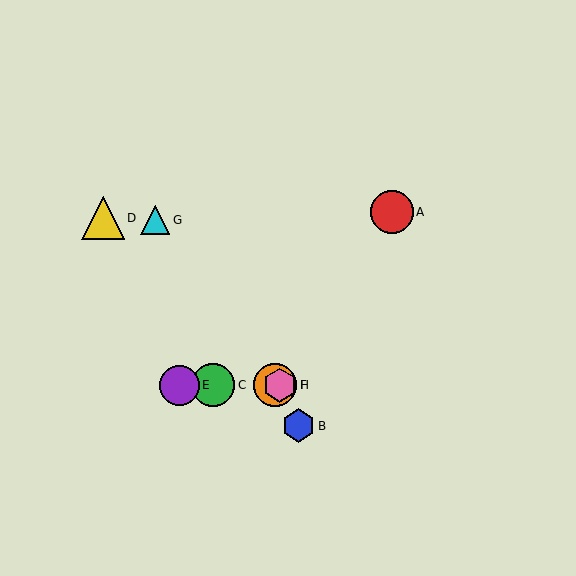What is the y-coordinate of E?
Object E is at y≈385.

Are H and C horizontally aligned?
Yes, both are at y≈385.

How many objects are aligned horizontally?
4 objects (C, E, F, H) are aligned horizontally.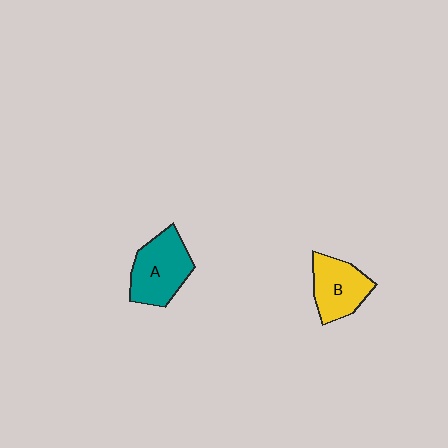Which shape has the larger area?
Shape A (teal).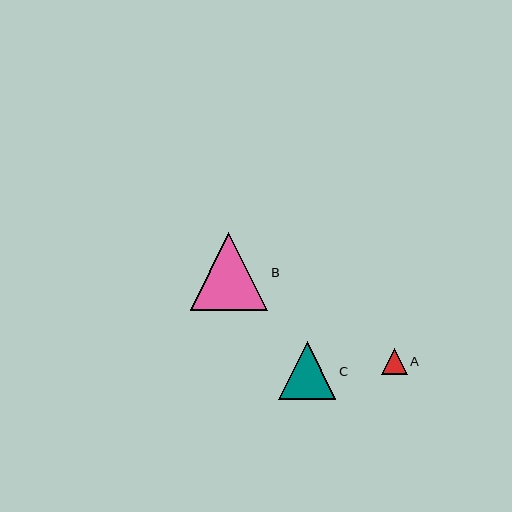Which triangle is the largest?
Triangle B is the largest with a size of approximately 77 pixels.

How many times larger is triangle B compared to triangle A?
Triangle B is approximately 3.0 times the size of triangle A.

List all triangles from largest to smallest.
From largest to smallest: B, C, A.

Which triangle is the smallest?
Triangle A is the smallest with a size of approximately 26 pixels.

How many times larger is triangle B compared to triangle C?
Triangle B is approximately 1.4 times the size of triangle C.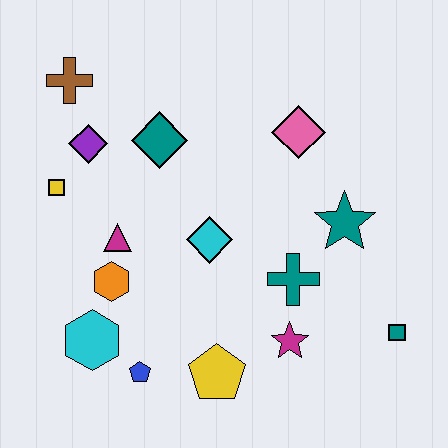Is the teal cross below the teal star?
Yes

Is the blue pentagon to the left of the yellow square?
No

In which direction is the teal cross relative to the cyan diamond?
The teal cross is to the right of the cyan diamond.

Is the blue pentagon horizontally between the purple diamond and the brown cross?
No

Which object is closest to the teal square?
The magenta star is closest to the teal square.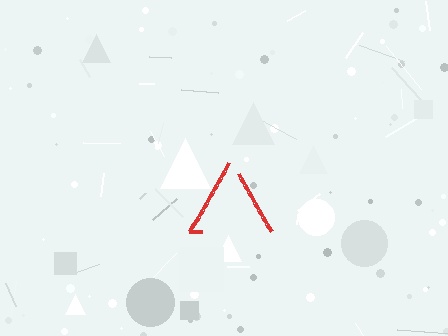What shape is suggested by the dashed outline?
The dashed outline suggests a triangle.